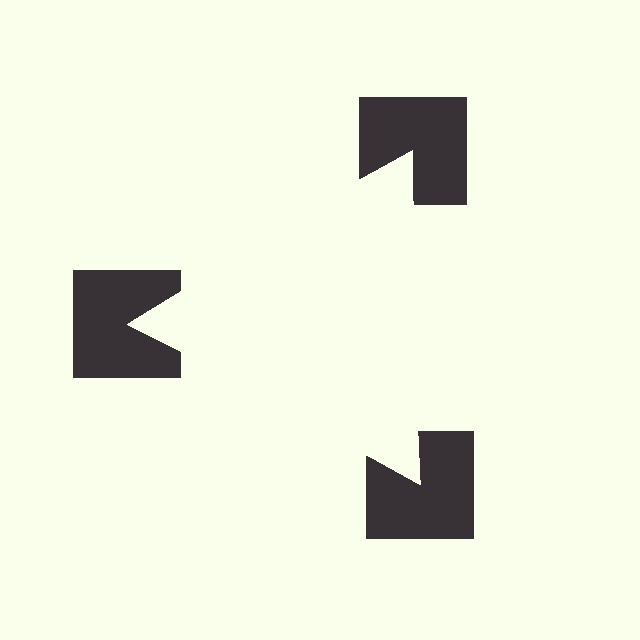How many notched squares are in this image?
There are 3 — one at each vertex of the illusory triangle.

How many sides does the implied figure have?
3 sides.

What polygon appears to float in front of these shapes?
An illusory triangle — its edges are inferred from the aligned wedge cuts in the notched squares, not physically drawn.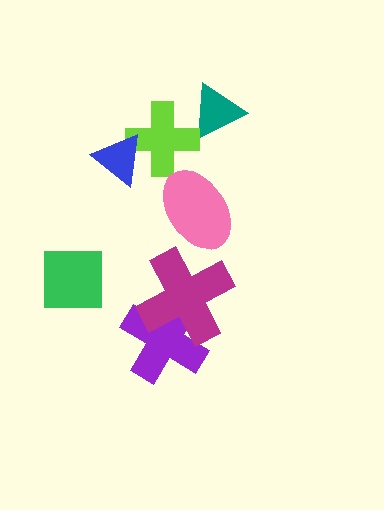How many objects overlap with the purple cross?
1 object overlaps with the purple cross.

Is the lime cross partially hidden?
Yes, it is partially covered by another shape.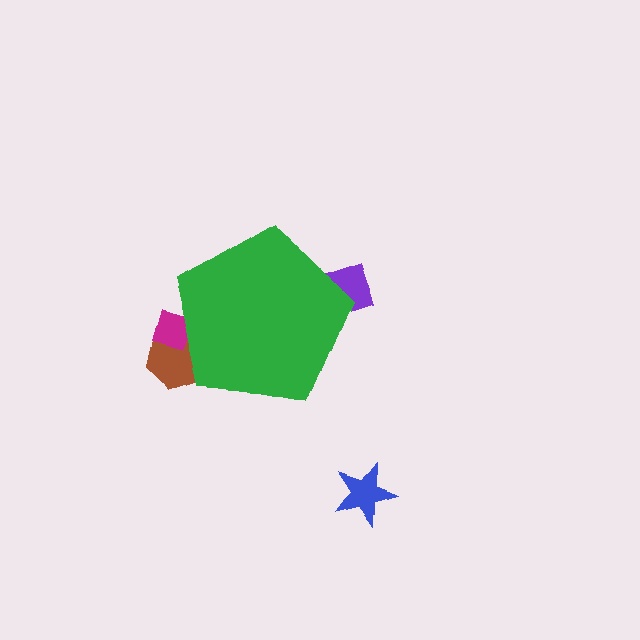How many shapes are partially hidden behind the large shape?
3 shapes are partially hidden.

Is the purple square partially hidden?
Yes, the purple square is partially hidden behind the green pentagon.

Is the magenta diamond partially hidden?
Yes, the magenta diamond is partially hidden behind the green pentagon.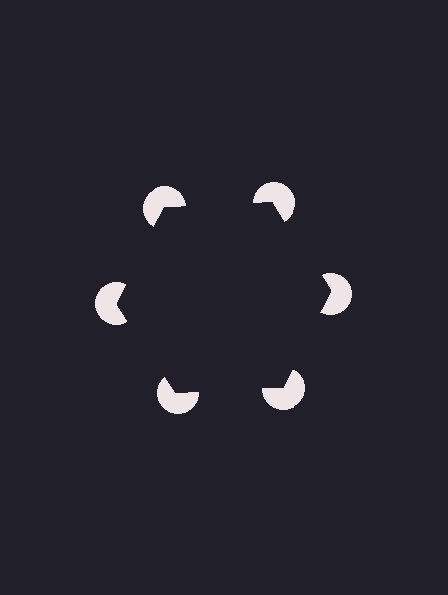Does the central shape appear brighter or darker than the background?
It typically appears slightly darker than the background, even though no actual brightness change is drawn.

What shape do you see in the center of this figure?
An illusory hexagon — its edges are inferred from the aligned wedge cuts in the pac-man discs, not physically drawn.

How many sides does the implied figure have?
6 sides.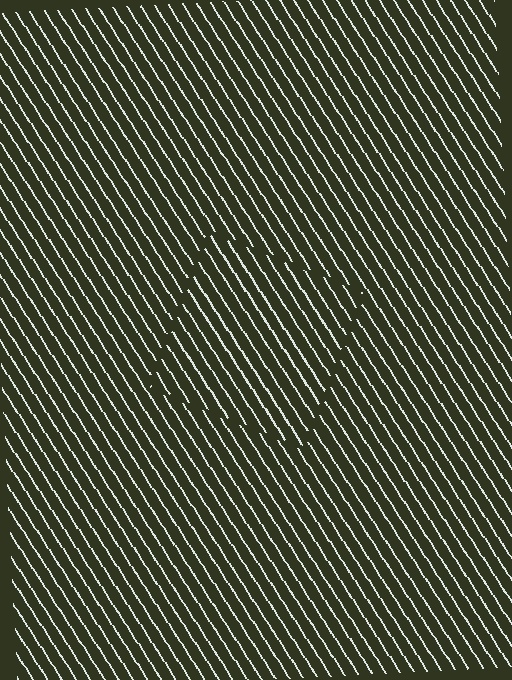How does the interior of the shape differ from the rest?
The interior of the shape contains the same grating, shifted by half a period — the contour is defined by the phase discontinuity where line-ends from the inner and outer gratings abut.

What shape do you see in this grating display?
An illusory square. The interior of the shape contains the same grating, shifted by half a period — the contour is defined by the phase discontinuity where line-ends from the inner and outer gratings abut.